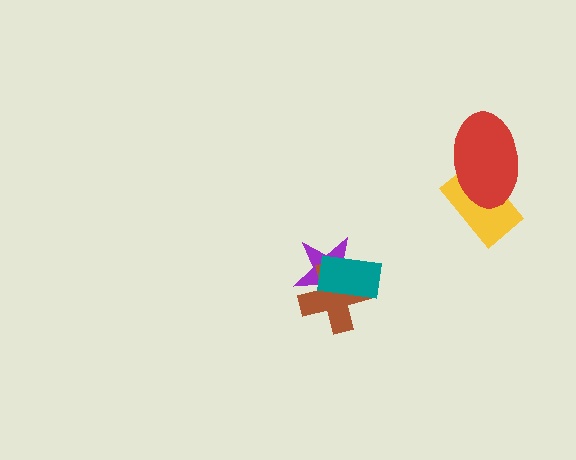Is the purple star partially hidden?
Yes, it is partially covered by another shape.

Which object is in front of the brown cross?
The teal rectangle is in front of the brown cross.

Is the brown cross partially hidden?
Yes, it is partially covered by another shape.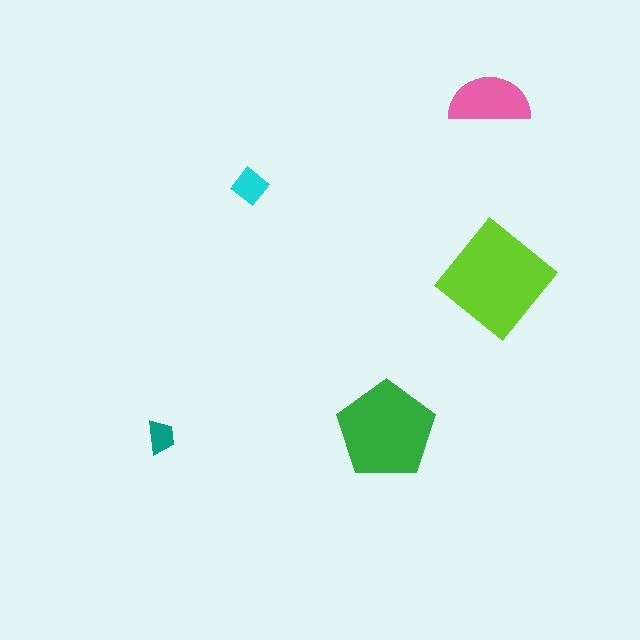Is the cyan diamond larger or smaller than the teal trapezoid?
Larger.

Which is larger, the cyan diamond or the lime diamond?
The lime diamond.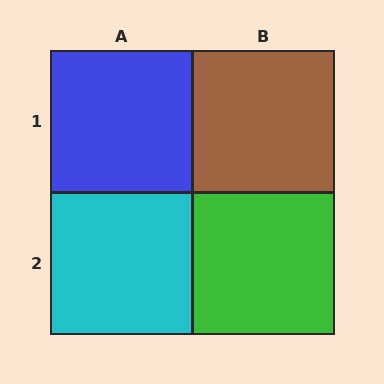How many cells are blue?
1 cell is blue.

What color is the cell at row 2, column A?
Cyan.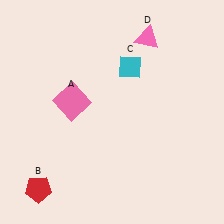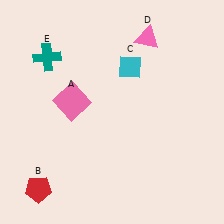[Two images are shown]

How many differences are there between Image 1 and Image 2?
There is 1 difference between the two images.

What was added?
A teal cross (E) was added in Image 2.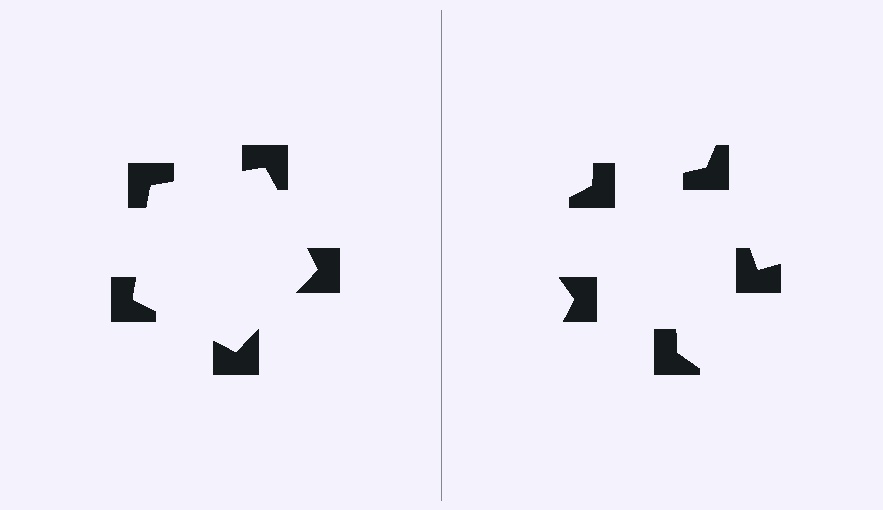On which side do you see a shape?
An illusory pentagon appears on the left side. On the right side the wedge cuts are rotated, so no coherent shape forms.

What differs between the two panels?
The notched squares are positioned identically on both sides; only the wedge orientations differ. On the left they align to a pentagon; on the right they are misaligned.